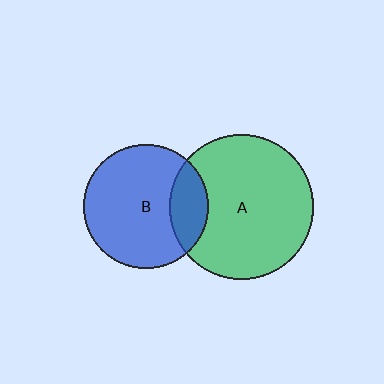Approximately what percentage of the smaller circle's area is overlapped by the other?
Approximately 20%.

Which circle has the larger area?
Circle A (green).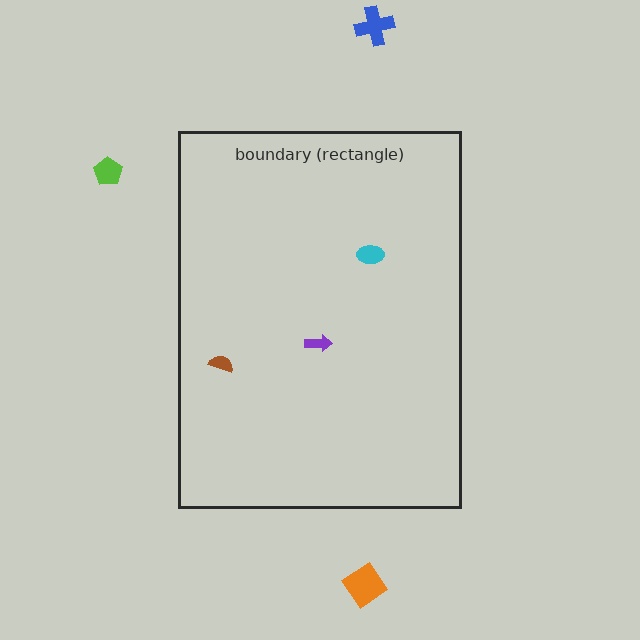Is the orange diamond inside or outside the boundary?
Outside.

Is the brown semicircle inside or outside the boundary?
Inside.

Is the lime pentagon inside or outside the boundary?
Outside.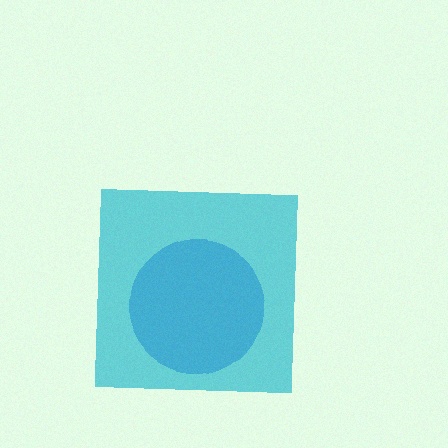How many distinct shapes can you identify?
There are 2 distinct shapes: a blue circle, a cyan square.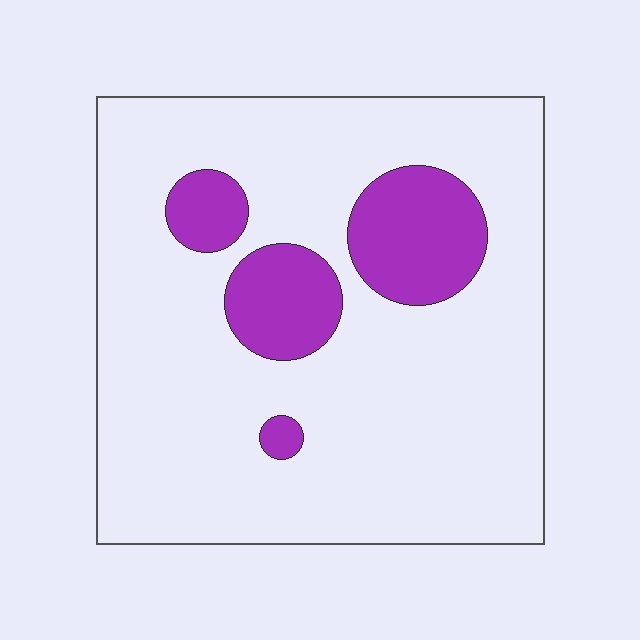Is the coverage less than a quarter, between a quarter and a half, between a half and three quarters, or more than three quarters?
Less than a quarter.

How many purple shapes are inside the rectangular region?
4.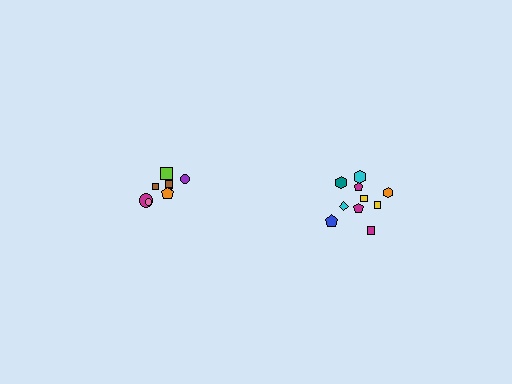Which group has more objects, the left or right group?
The right group.